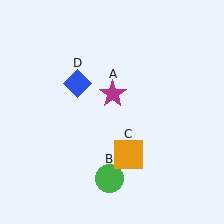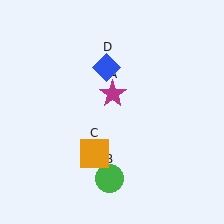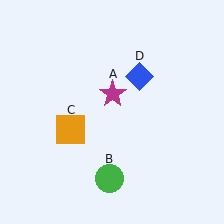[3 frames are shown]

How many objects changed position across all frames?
2 objects changed position: orange square (object C), blue diamond (object D).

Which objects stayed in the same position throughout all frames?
Magenta star (object A) and green circle (object B) remained stationary.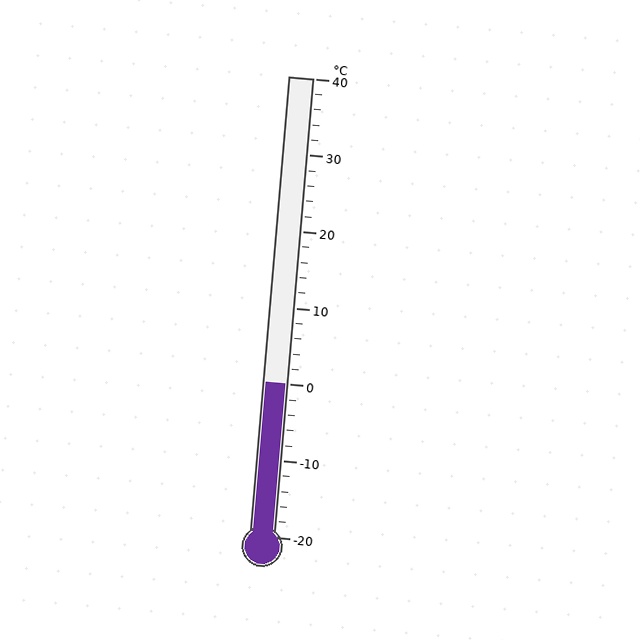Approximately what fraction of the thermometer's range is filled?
The thermometer is filled to approximately 35% of its range.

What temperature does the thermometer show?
The thermometer shows approximately 0°C.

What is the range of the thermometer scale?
The thermometer scale ranges from -20°C to 40°C.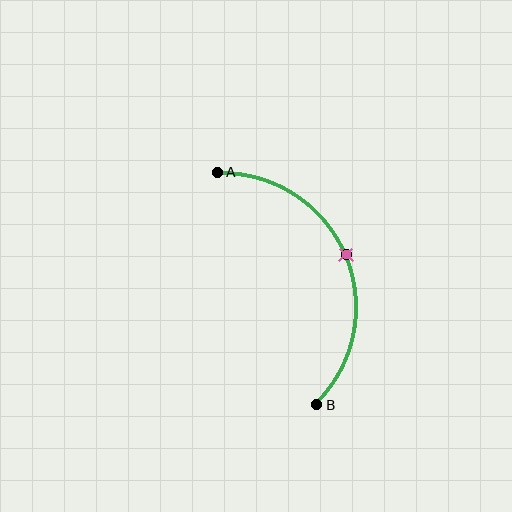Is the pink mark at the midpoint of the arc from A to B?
Yes. The pink mark lies on the arc at equal arc-length from both A and B — it is the arc midpoint.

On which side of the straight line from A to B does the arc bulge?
The arc bulges to the right of the straight line connecting A and B.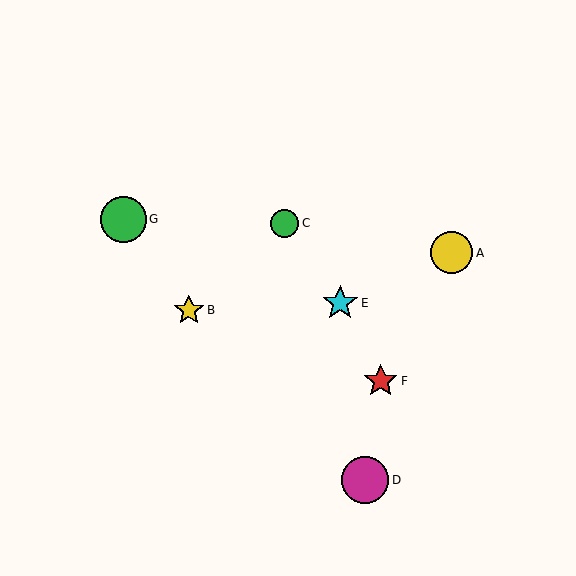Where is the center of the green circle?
The center of the green circle is at (284, 223).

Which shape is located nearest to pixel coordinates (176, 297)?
The yellow star (labeled B) at (189, 310) is nearest to that location.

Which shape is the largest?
The magenta circle (labeled D) is the largest.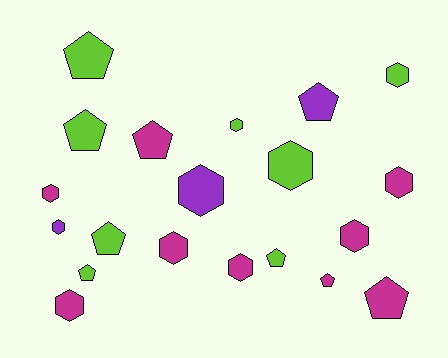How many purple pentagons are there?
There is 1 purple pentagon.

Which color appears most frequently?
Magenta, with 9 objects.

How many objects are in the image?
There are 20 objects.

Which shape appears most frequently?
Hexagon, with 11 objects.